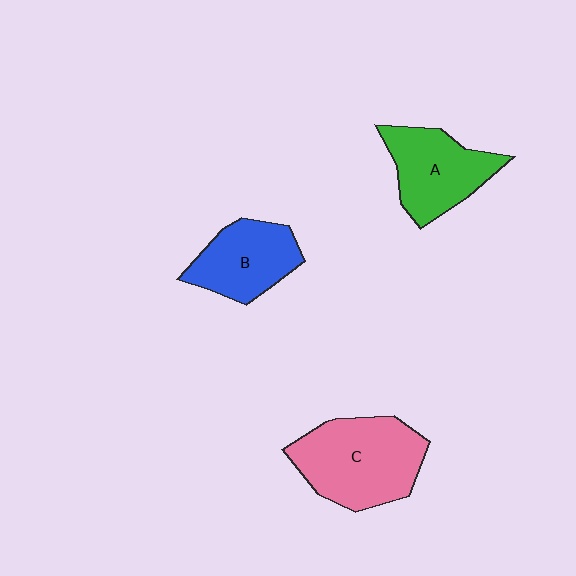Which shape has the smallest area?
Shape B (blue).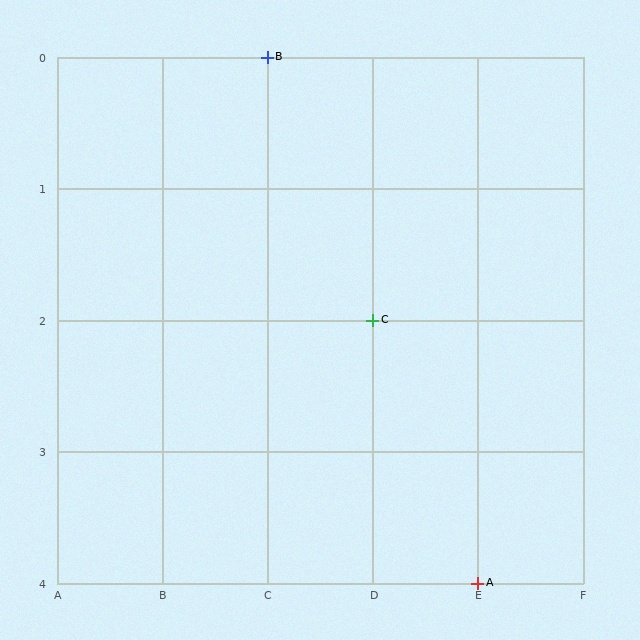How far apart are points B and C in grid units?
Points B and C are 1 column and 2 rows apart (about 2.2 grid units diagonally).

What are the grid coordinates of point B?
Point B is at grid coordinates (C, 0).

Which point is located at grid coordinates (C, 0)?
Point B is at (C, 0).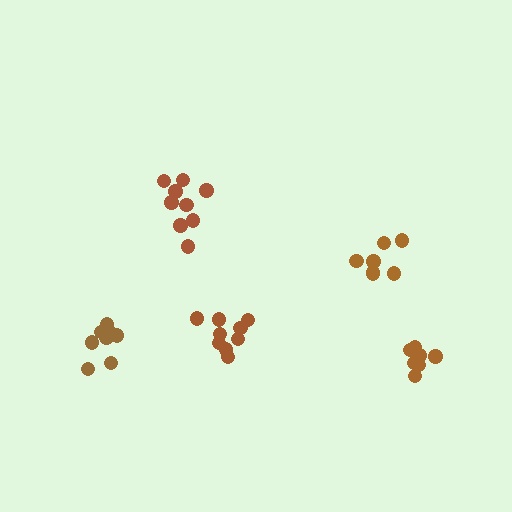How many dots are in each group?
Group 1: 9 dots, Group 2: 9 dots, Group 3: 9 dots, Group 4: 7 dots, Group 5: 7 dots (41 total).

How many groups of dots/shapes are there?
There are 5 groups.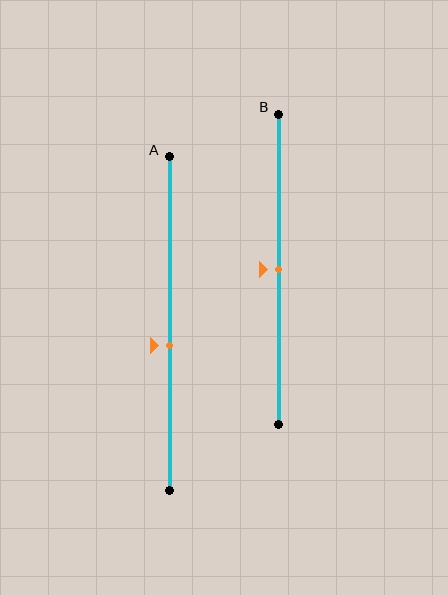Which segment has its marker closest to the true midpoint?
Segment B has its marker closest to the true midpoint.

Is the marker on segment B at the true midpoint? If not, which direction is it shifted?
Yes, the marker on segment B is at the true midpoint.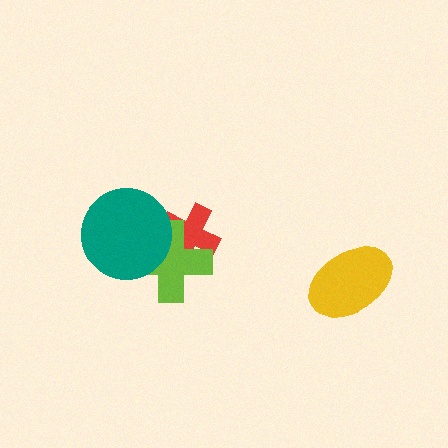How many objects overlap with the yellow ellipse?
0 objects overlap with the yellow ellipse.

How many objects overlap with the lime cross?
2 objects overlap with the lime cross.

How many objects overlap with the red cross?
2 objects overlap with the red cross.